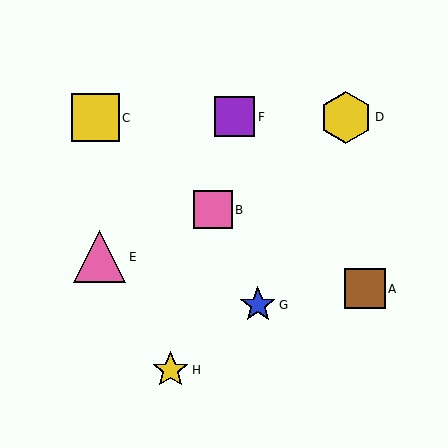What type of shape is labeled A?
Shape A is a brown square.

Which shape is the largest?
The yellow hexagon (labeled D) is the largest.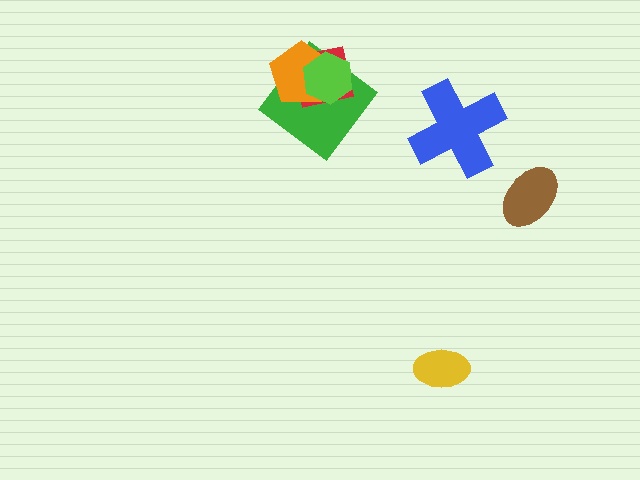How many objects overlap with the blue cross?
0 objects overlap with the blue cross.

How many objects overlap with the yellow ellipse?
0 objects overlap with the yellow ellipse.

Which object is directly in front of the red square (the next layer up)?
The orange pentagon is directly in front of the red square.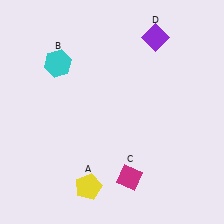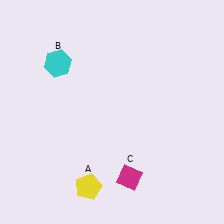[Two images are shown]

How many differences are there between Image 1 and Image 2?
There is 1 difference between the two images.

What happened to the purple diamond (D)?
The purple diamond (D) was removed in Image 2. It was in the top-right area of Image 1.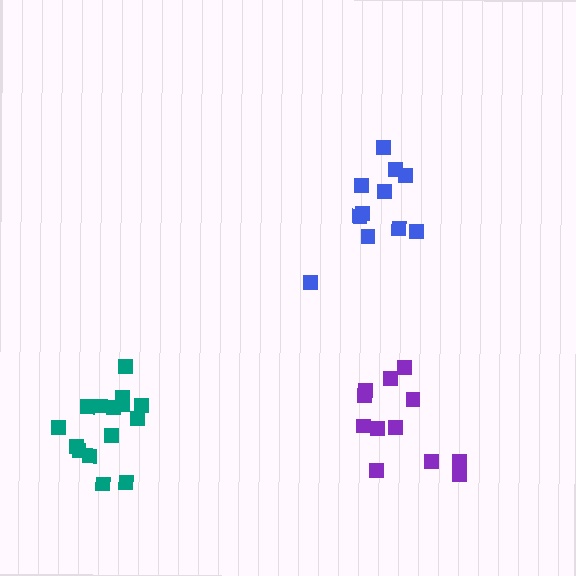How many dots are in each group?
Group 1: 12 dots, Group 2: 15 dots, Group 3: 11 dots (38 total).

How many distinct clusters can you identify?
There are 3 distinct clusters.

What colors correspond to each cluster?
The clusters are colored: purple, teal, blue.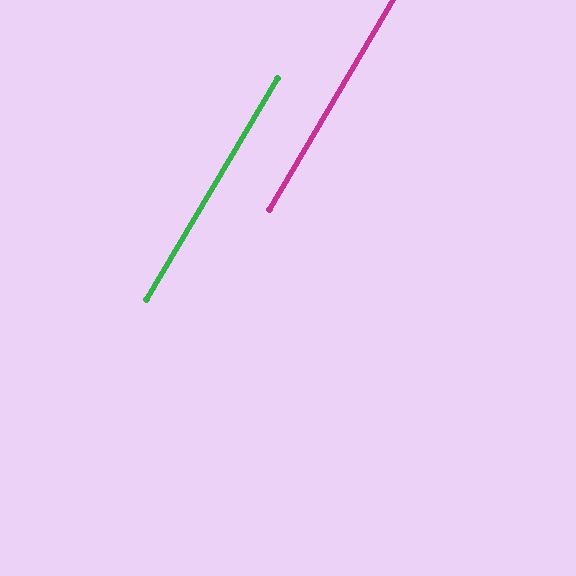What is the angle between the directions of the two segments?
Approximately 0 degrees.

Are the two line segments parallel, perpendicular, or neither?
Parallel — their directions differ by only 0.1°.